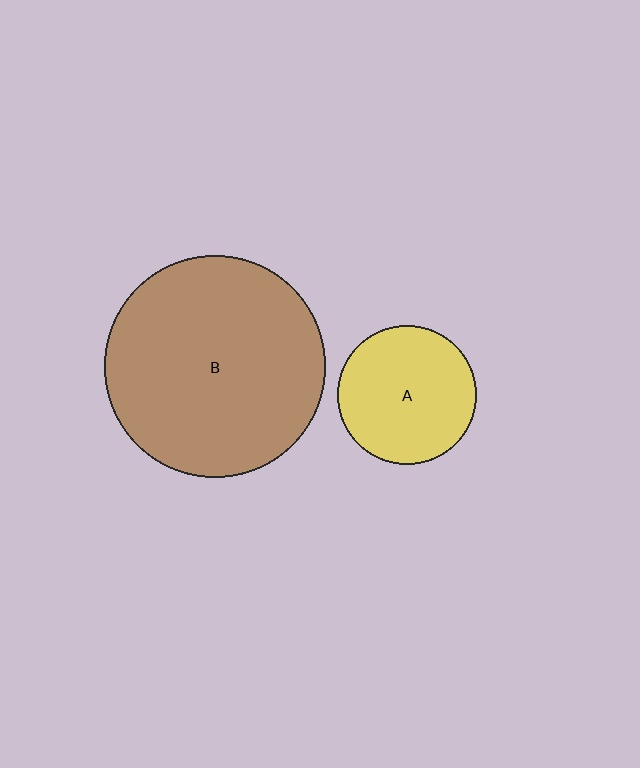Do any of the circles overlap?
No, none of the circles overlap.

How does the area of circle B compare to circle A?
Approximately 2.6 times.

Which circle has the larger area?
Circle B (brown).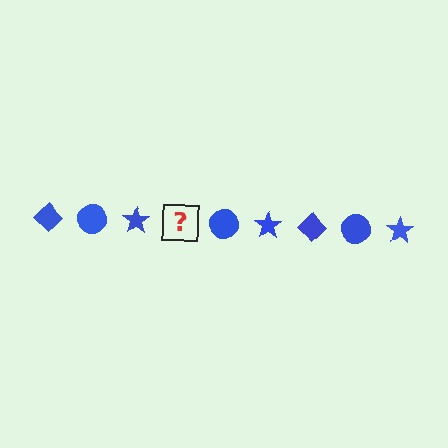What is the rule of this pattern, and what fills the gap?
The rule is that the pattern cycles through diamond, circle, star shapes in blue. The gap should be filled with a blue diamond.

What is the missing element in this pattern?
The missing element is a blue diamond.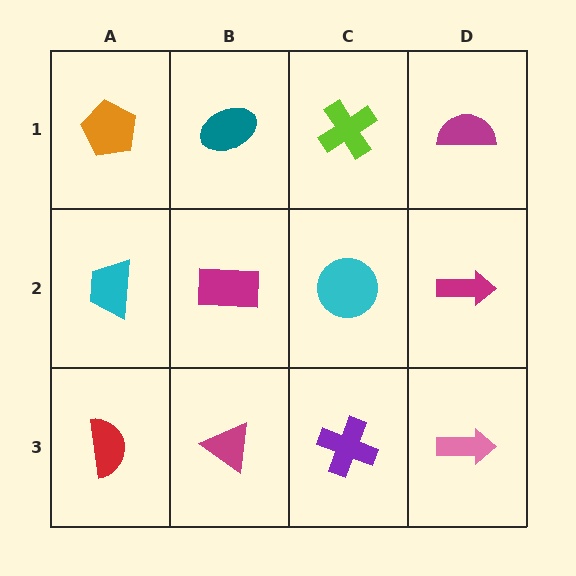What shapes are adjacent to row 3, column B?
A magenta rectangle (row 2, column B), a red semicircle (row 3, column A), a purple cross (row 3, column C).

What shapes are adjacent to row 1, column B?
A magenta rectangle (row 2, column B), an orange pentagon (row 1, column A), a lime cross (row 1, column C).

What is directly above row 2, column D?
A magenta semicircle.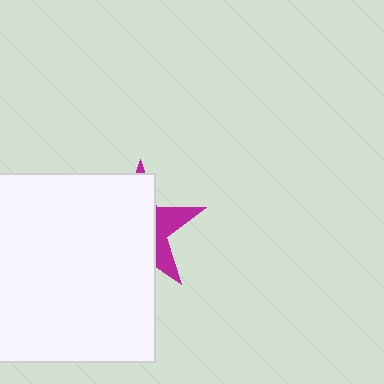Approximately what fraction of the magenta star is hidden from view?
Roughly 70% of the magenta star is hidden behind the white square.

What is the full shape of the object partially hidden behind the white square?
The partially hidden object is a magenta star.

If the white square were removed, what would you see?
You would see the complete magenta star.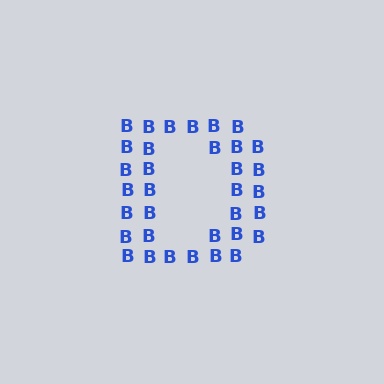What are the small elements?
The small elements are letter B's.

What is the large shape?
The large shape is the letter D.